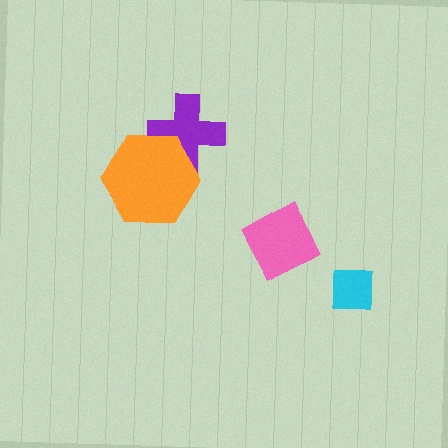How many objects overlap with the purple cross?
1 object overlaps with the purple cross.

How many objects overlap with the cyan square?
0 objects overlap with the cyan square.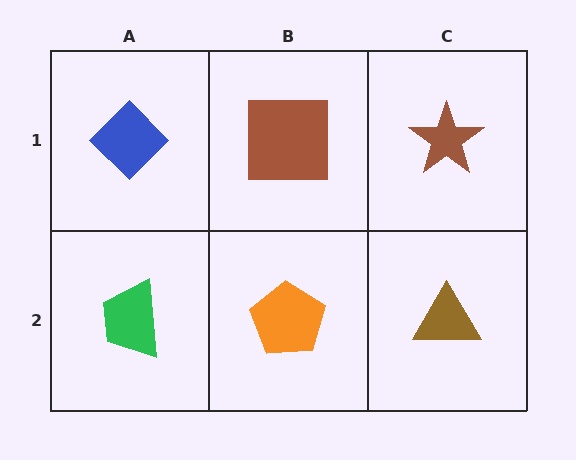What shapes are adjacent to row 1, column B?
An orange pentagon (row 2, column B), a blue diamond (row 1, column A), a brown star (row 1, column C).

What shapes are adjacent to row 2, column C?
A brown star (row 1, column C), an orange pentagon (row 2, column B).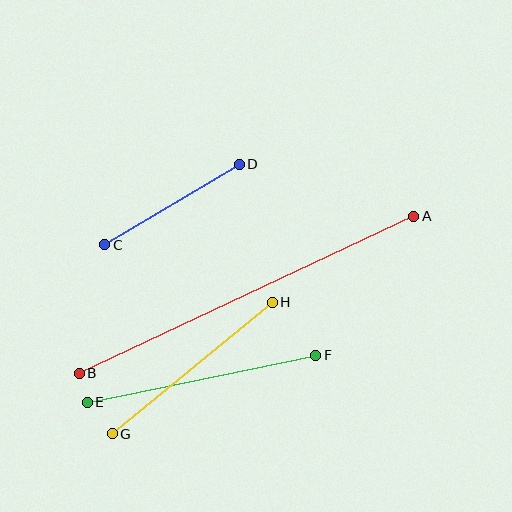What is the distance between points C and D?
The distance is approximately 157 pixels.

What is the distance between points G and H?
The distance is approximately 207 pixels.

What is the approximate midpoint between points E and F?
The midpoint is at approximately (201, 379) pixels.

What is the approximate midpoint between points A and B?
The midpoint is at approximately (247, 295) pixels.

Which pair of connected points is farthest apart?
Points A and B are farthest apart.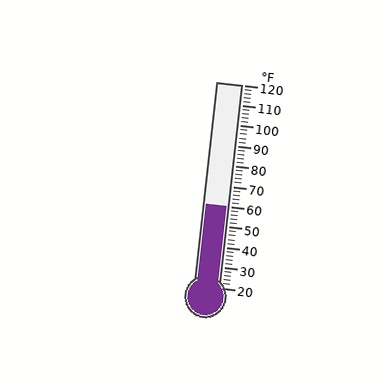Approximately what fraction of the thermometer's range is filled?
The thermometer is filled to approximately 40% of its range.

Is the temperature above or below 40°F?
The temperature is above 40°F.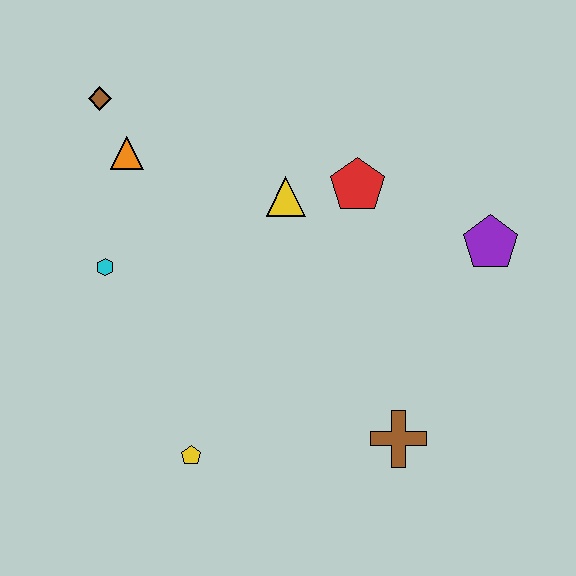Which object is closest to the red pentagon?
The yellow triangle is closest to the red pentagon.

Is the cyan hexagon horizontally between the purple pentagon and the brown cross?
No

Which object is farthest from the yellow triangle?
The yellow pentagon is farthest from the yellow triangle.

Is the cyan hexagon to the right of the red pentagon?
No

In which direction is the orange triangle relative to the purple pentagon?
The orange triangle is to the left of the purple pentagon.